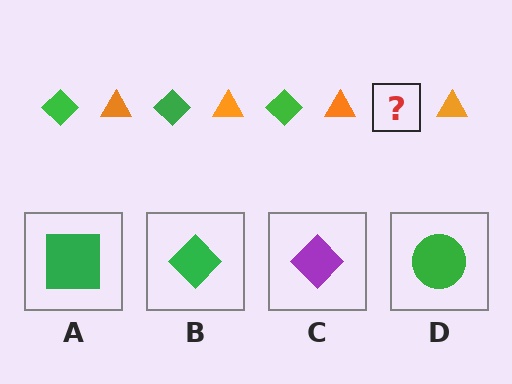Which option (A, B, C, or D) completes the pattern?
B.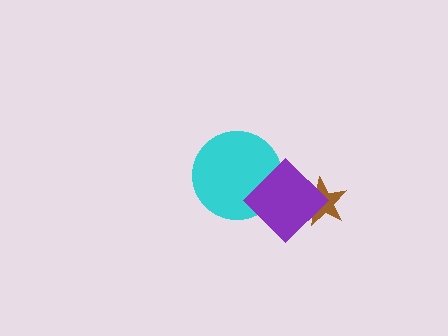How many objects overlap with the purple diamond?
2 objects overlap with the purple diamond.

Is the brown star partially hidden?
Yes, it is partially covered by another shape.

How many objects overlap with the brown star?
1 object overlaps with the brown star.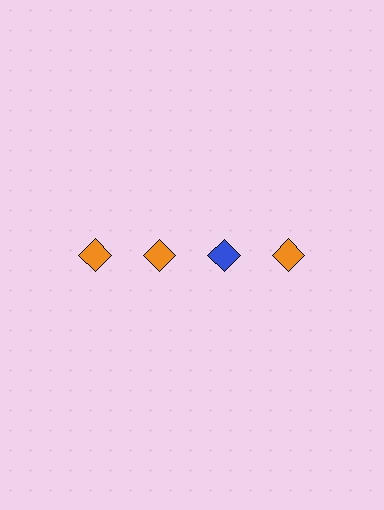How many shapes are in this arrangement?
There are 4 shapes arranged in a grid pattern.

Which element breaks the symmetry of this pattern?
The blue diamond in the top row, center column breaks the symmetry. All other shapes are orange diamonds.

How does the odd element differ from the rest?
It has a different color: blue instead of orange.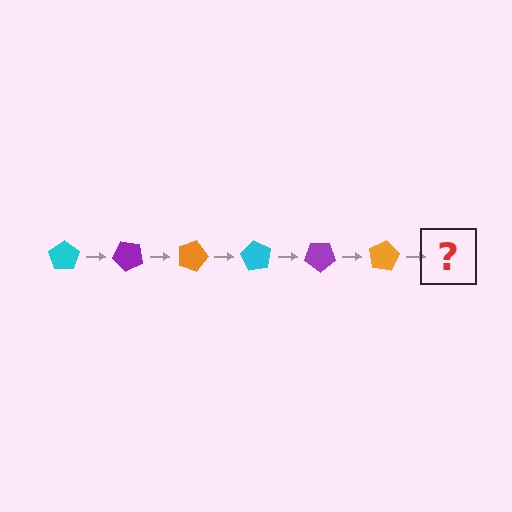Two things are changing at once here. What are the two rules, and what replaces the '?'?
The two rules are that it rotates 45 degrees each step and the color cycles through cyan, purple, and orange. The '?' should be a cyan pentagon, rotated 270 degrees from the start.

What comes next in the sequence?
The next element should be a cyan pentagon, rotated 270 degrees from the start.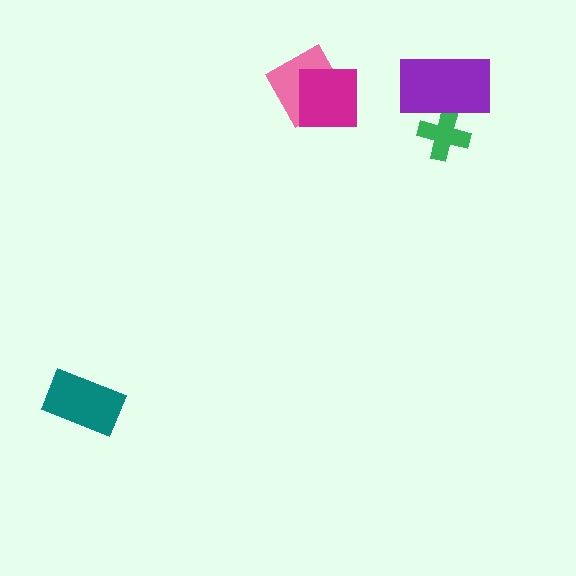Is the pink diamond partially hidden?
Yes, it is partially covered by another shape.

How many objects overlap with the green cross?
1 object overlaps with the green cross.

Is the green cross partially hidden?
Yes, it is partially covered by another shape.